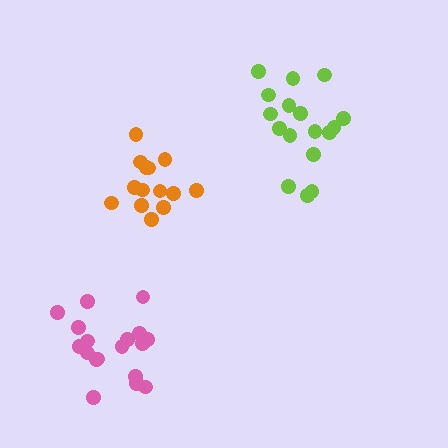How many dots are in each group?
Group 1: 18 dots, Group 2: 14 dots, Group 3: 17 dots (49 total).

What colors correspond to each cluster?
The clusters are colored: pink, orange, lime.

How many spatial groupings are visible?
There are 3 spatial groupings.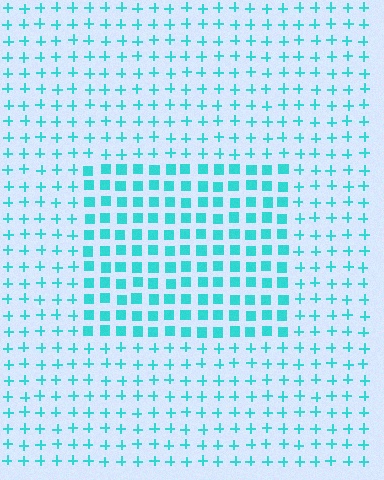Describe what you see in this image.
The image is filled with small cyan elements arranged in a uniform grid. A rectangle-shaped region contains squares, while the surrounding area contains plus signs. The boundary is defined purely by the change in element shape.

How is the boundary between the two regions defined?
The boundary is defined by a change in element shape: squares inside vs. plus signs outside. All elements share the same color and spacing.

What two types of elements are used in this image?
The image uses squares inside the rectangle region and plus signs outside it.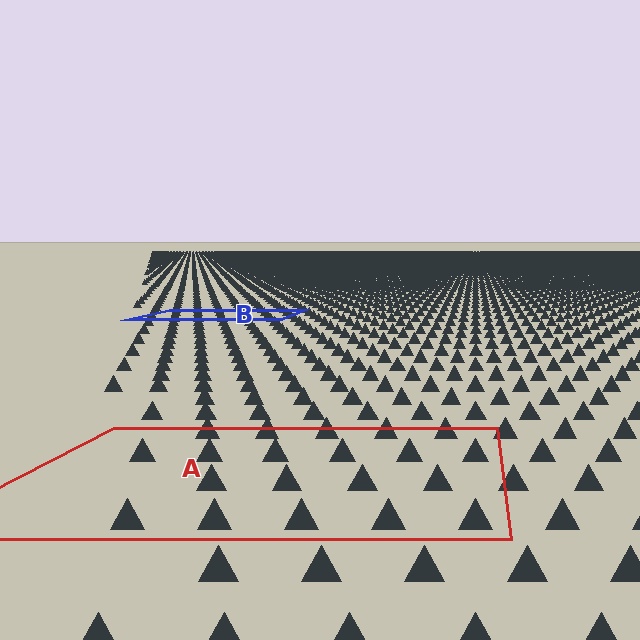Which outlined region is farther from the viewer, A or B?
Region B is farther from the viewer — the texture elements inside it appear smaller and more densely packed.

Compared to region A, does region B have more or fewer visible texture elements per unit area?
Region B has more texture elements per unit area — they are packed more densely because it is farther away.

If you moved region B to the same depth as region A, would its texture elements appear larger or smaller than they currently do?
They would appear larger. At a closer depth, the same texture elements are projected at a bigger on-screen size.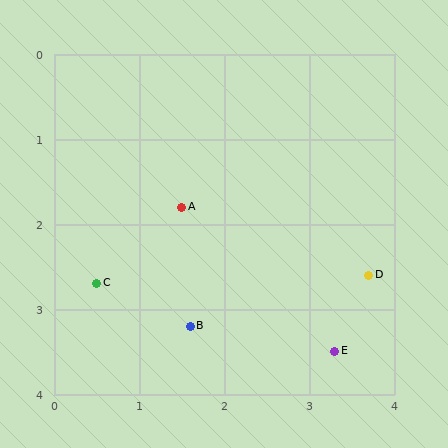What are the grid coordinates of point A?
Point A is at approximately (1.5, 1.8).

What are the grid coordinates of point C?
Point C is at approximately (0.5, 2.7).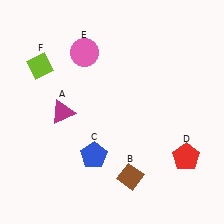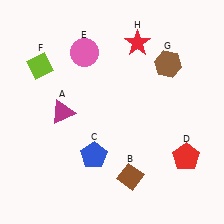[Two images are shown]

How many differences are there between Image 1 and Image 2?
There are 2 differences between the two images.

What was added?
A brown hexagon (G), a red star (H) were added in Image 2.